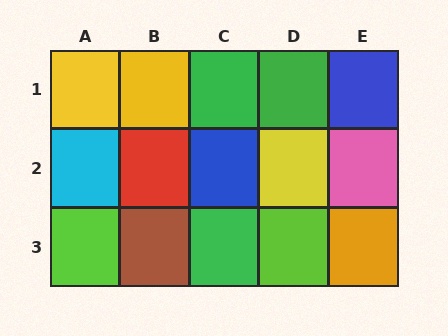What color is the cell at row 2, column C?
Blue.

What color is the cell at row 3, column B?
Brown.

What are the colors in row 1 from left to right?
Yellow, yellow, green, green, blue.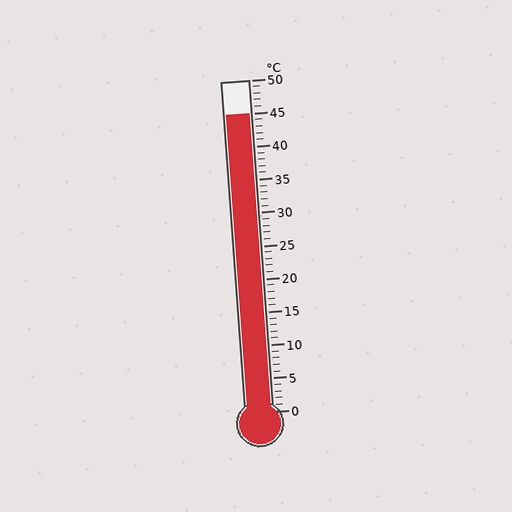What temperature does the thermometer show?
The thermometer shows approximately 45°C.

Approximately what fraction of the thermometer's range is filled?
The thermometer is filled to approximately 90% of its range.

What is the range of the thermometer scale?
The thermometer scale ranges from 0°C to 50°C.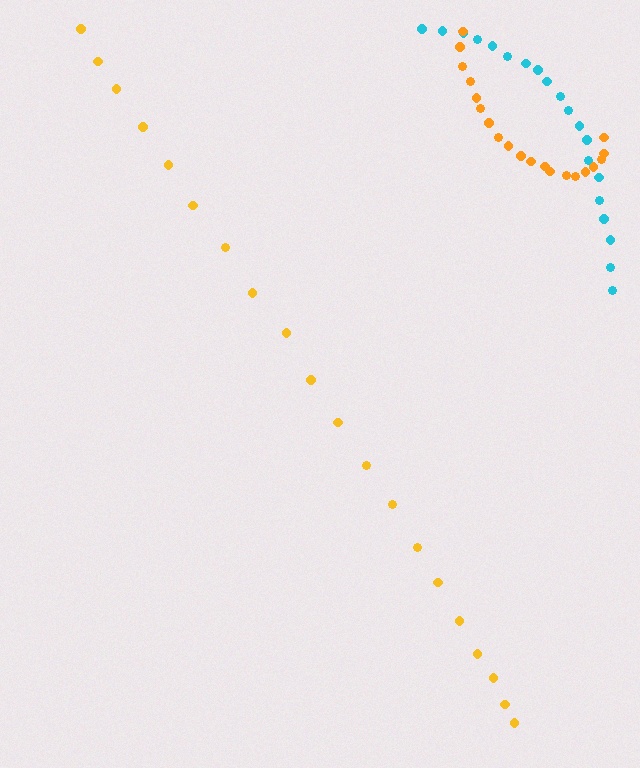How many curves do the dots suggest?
There are 3 distinct paths.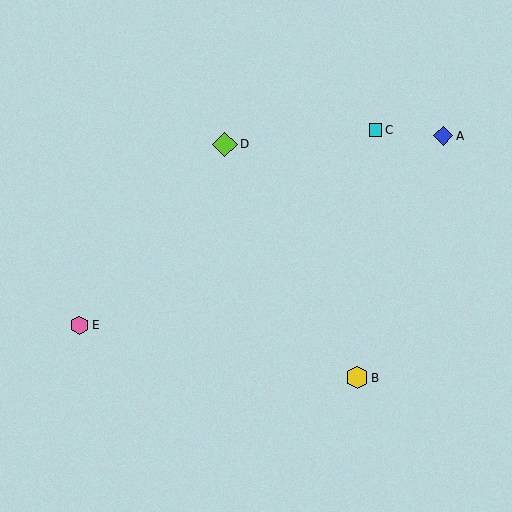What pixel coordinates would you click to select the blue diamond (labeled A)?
Click at (443, 136) to select the blue diamond A.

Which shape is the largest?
The lime diamond (labeled D) is the largest.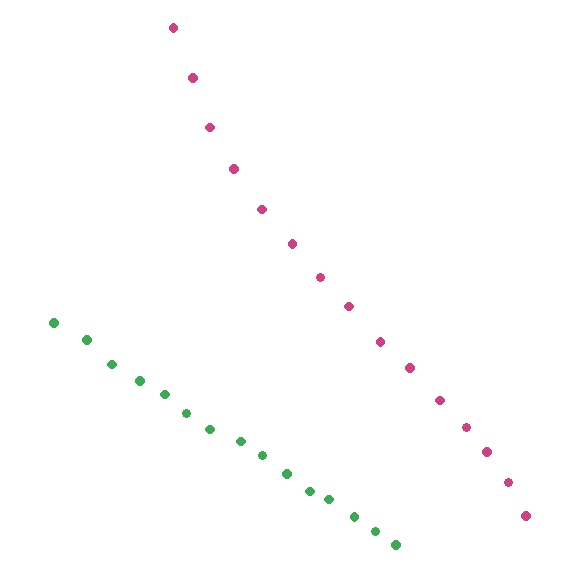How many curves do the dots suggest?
There are 2 distinct paths.